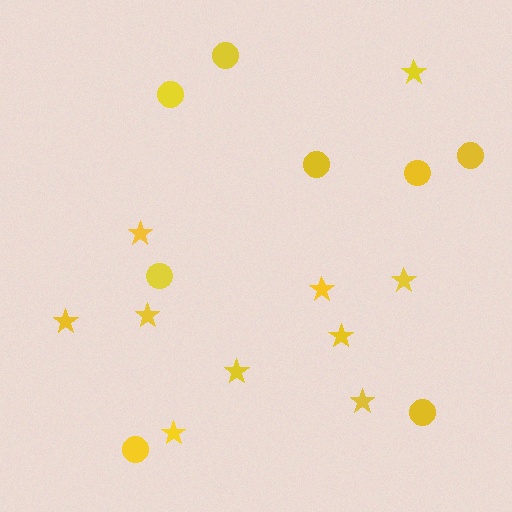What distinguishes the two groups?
There are 2 groups: one group of stars (10) and one group of circles (8).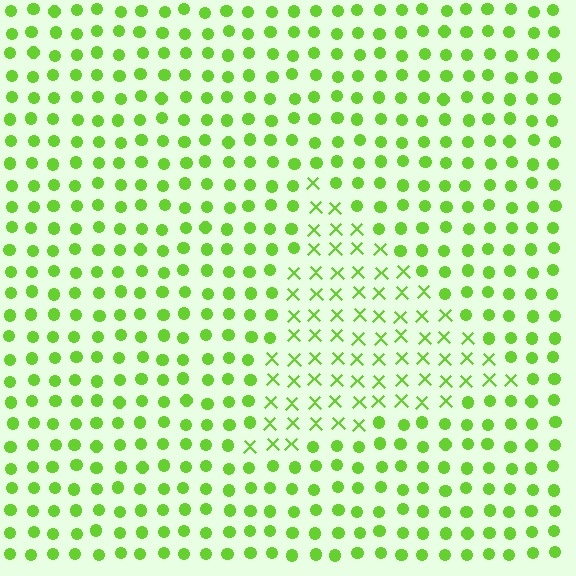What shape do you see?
I see a triangle.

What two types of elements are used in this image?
The image uses X marks inside the triangle region and circles outside it.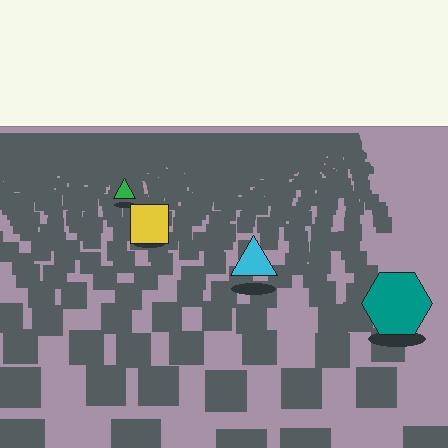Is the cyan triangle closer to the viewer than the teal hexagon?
No. The teal hexagon is closer — you can tell from the texture gradient: the ground texture is coarser near it.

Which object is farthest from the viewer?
The green triangle is farthest from the viewer. It appears smaller and the ground texture around it is denser.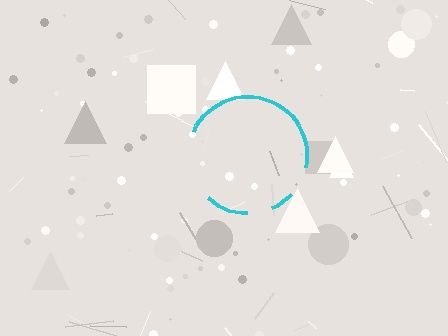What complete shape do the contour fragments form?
The contour fragments form a circle.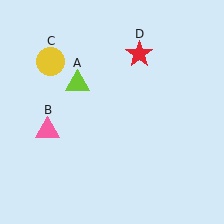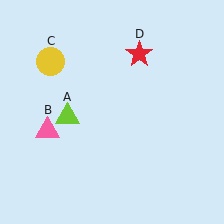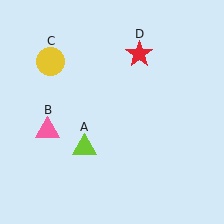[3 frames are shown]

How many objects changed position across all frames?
1 object changed position: lime triangle (object A).